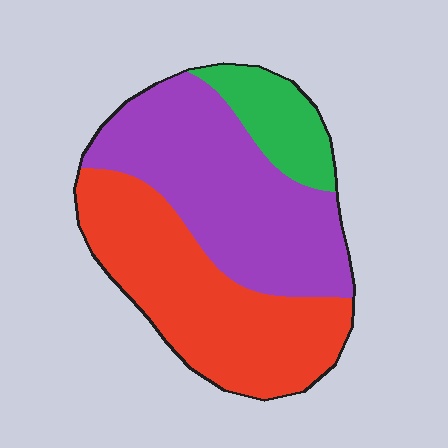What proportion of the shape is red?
Red takes up between a quarter and a half of the shape.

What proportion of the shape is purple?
Purple covers roughly 45% of the shape.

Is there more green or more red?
Red.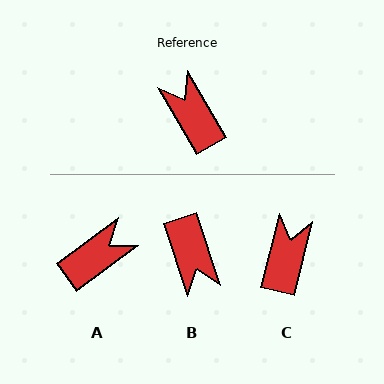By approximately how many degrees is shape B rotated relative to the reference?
Approximately 168 degrees counter-clockwise.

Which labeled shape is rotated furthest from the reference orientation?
B, about 168 degrees away.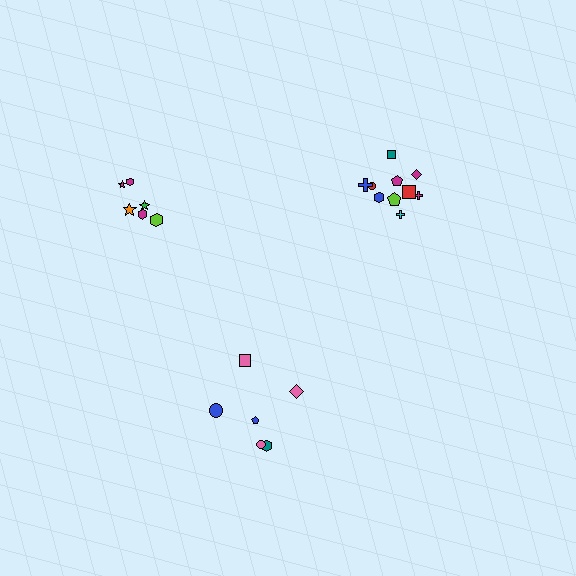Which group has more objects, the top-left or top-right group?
The top-right group.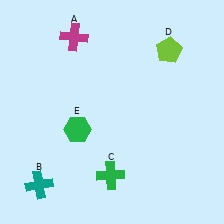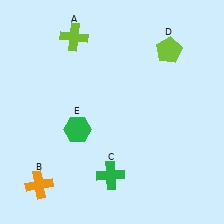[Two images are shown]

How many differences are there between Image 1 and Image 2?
There are 2 differences between the two images.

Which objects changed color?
A changed from magenta to lime. B changed from teal to orange.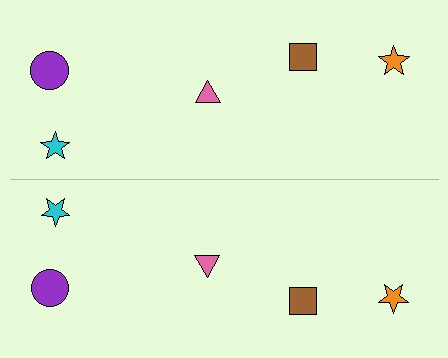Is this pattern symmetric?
Yes, this pattern has bilateral (reflection) symmetry.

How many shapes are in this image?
There are 10 shapes in this image.